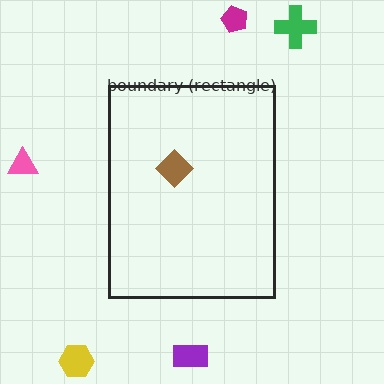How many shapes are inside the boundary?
1 inside, 5 outside.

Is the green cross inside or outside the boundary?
Outside.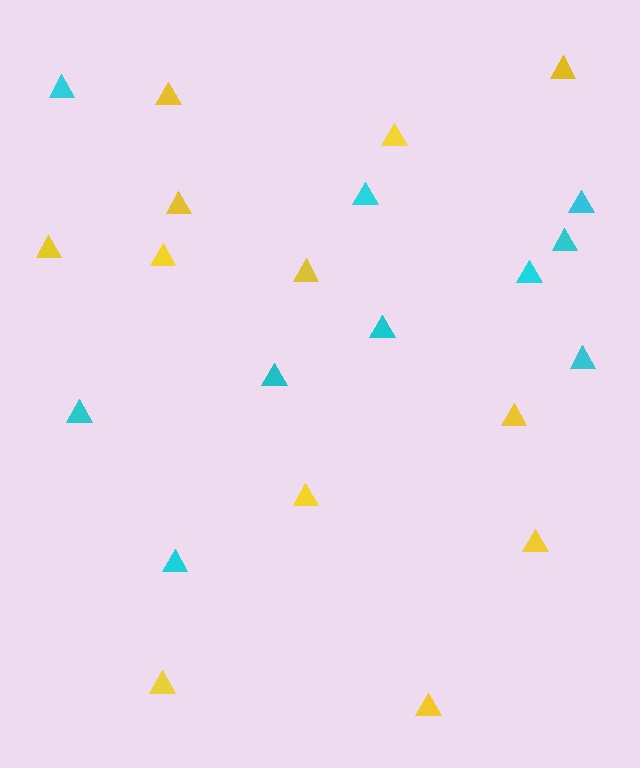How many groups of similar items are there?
There are 2 groups: one group of cyan triangles (10) and one group of yellow triangles (12).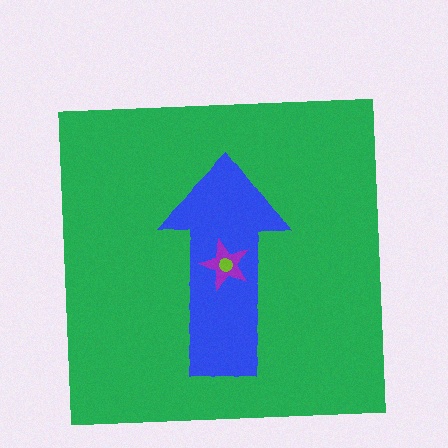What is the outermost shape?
The green square.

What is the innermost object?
The lime circle.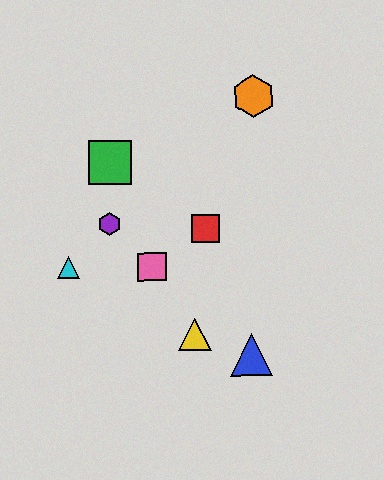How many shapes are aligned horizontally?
2 shapes (the cyan triangle, the pink square) are aligned horizontally.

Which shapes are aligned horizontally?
The cyan triangle, the pink square are aligned horizontally.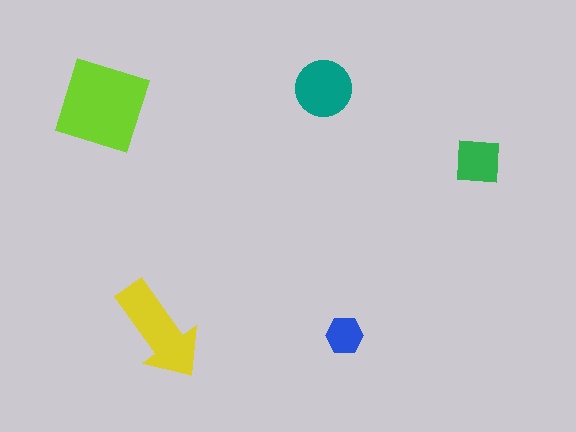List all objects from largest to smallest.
The lime diamond, the yellow arrow, the teal circle, the green square, the blue hexagon.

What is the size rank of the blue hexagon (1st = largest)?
5th.